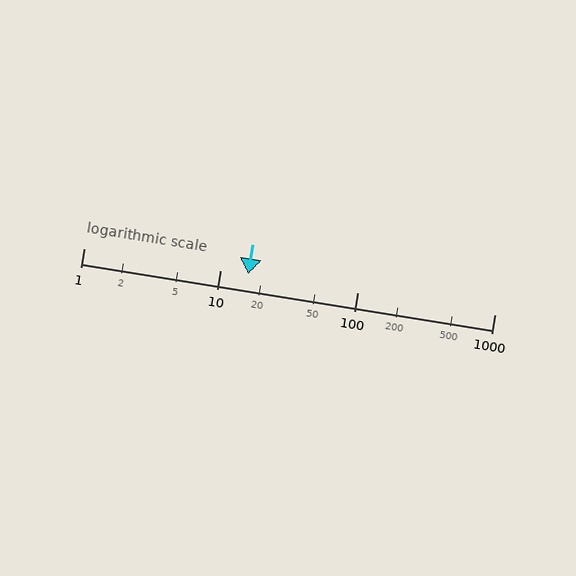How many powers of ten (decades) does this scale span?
The scale spans 3 decades, from 1 to 1000.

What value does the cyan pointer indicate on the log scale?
The pointer indicates approximately 16.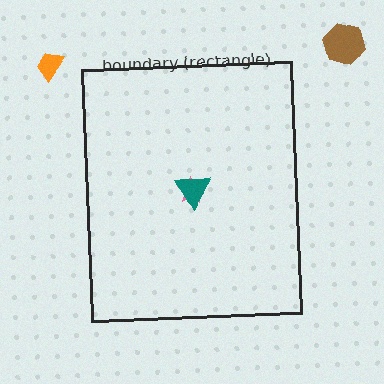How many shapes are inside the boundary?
2 inside, 2 outside.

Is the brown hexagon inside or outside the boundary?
Outside.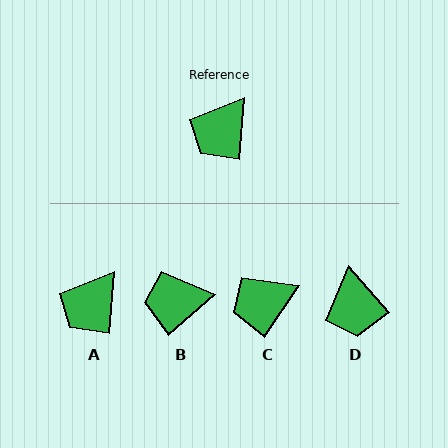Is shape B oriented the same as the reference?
No, it is off by about 45 degrees.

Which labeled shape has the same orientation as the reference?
A.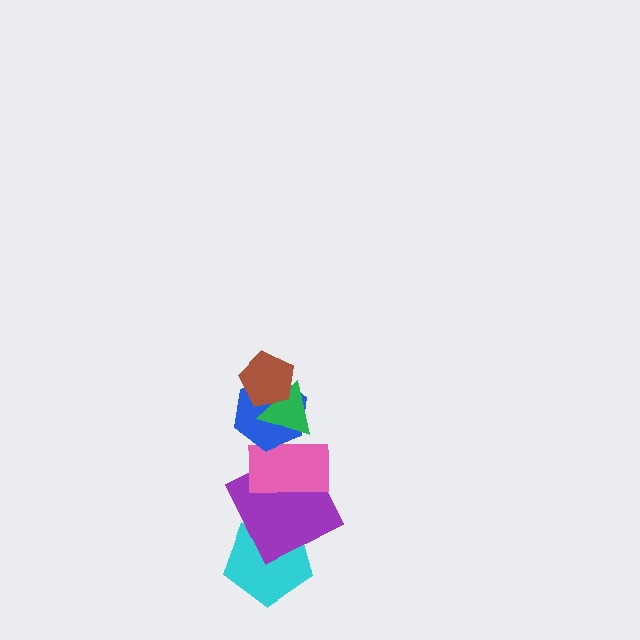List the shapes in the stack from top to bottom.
From top to bottom: the brown pentagon, the green triangle, the blue hexagon, the pink rectangle, the purple square, the cyan pentagon.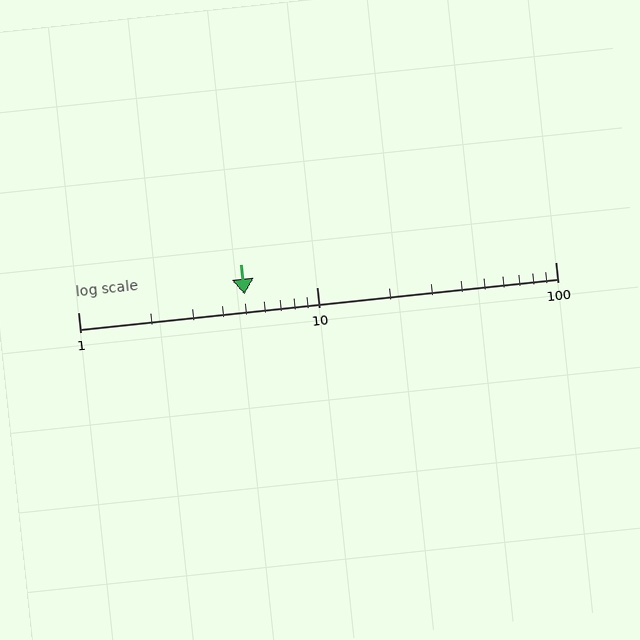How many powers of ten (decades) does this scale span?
The scale spans 2 decades, from 1 to 100.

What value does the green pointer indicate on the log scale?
The pointer indicates approximately 5.